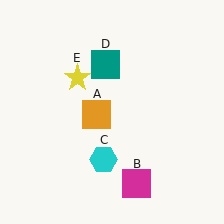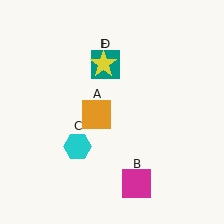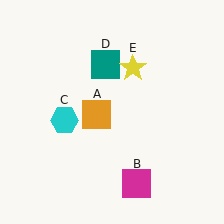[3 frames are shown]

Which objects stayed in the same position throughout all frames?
Orange square (object A) and magenta square (object B) and teal square (object D) remained stationary.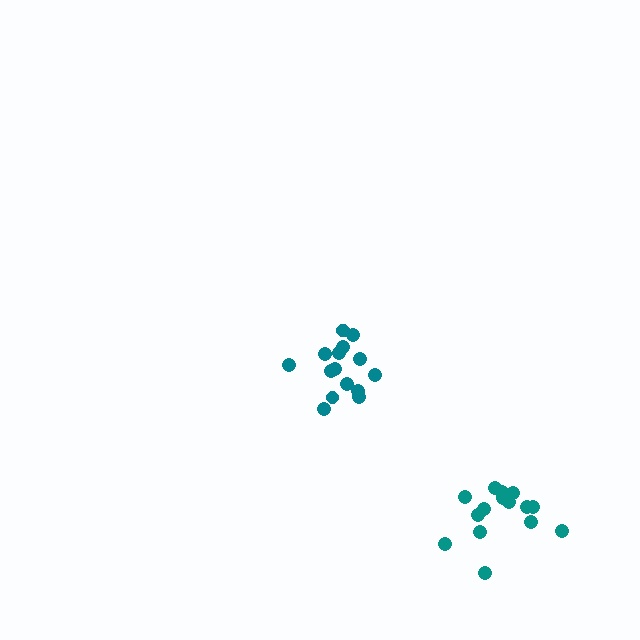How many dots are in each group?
Group 1: 16 dots, Group 2: 16 dots (32 total).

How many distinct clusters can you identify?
There are 2 distinct clusters.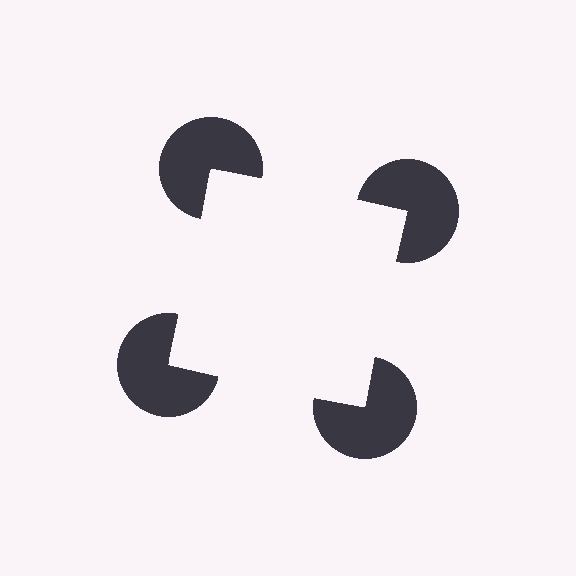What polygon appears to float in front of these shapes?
An illusory square — its edges are inferred from the aligned wedge cuts in the pac-man discs, not physically drawn.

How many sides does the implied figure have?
4 sides.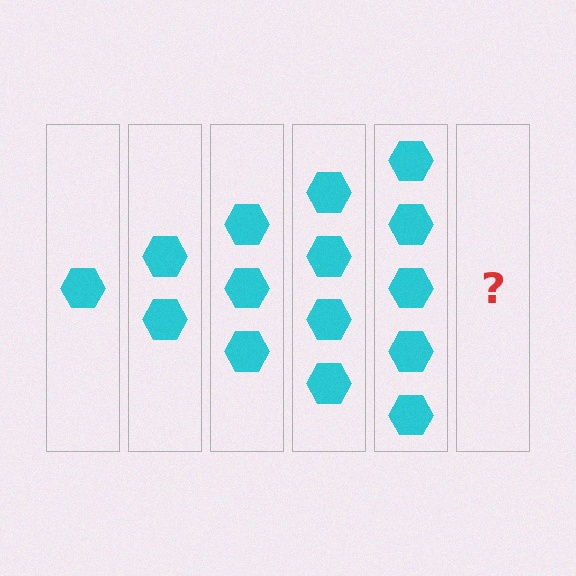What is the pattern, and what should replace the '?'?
The pattern is that each step adds one more hexagon. The '?' should be 6 hexagons.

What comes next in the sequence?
The next element should be 6 hexagons.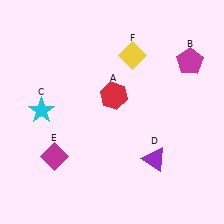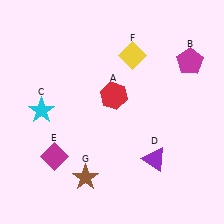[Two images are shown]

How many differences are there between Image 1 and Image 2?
There is 1 difference between the two images.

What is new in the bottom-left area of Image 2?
A brown star (G) was added in the bottom-left area of Image 2.